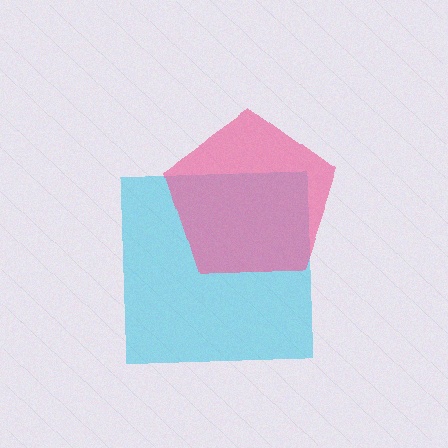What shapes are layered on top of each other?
The layered shapes are: a cyan square, a pink pentagon.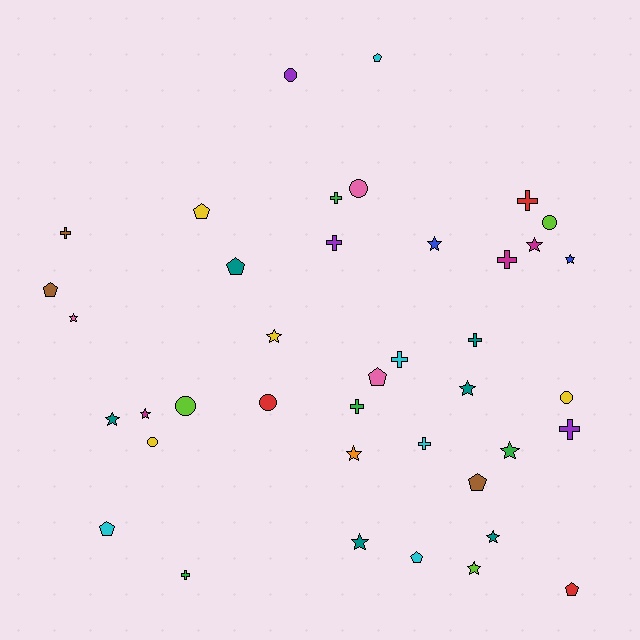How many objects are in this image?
There are 40 objects.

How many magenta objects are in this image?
There are 3 magenta objects.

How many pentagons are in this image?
There are 9 pentagons.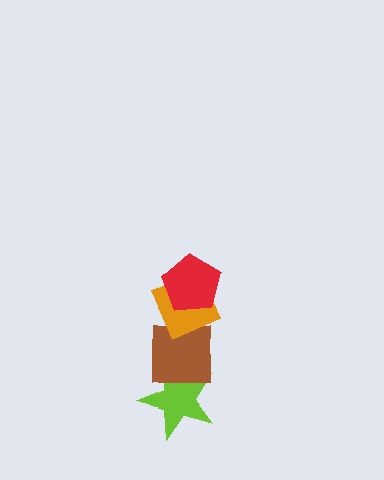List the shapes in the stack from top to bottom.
From top to bottom: the red pentagon, the orange diamond, the brown square, the lime star.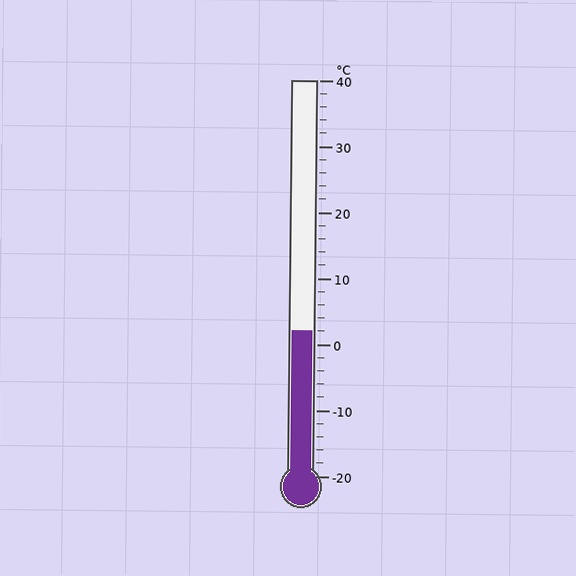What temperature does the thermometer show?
The thermometer shows approximately 2°C.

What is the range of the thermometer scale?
The thermometer scale ranges from -20°C to 40°C.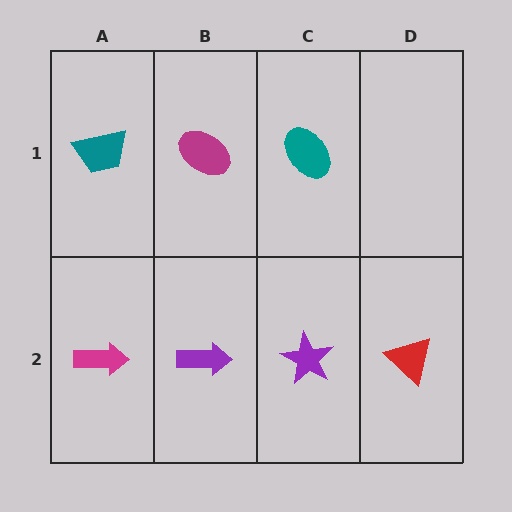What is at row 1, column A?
A teal trapezoid.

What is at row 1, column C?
A teal ellipse.